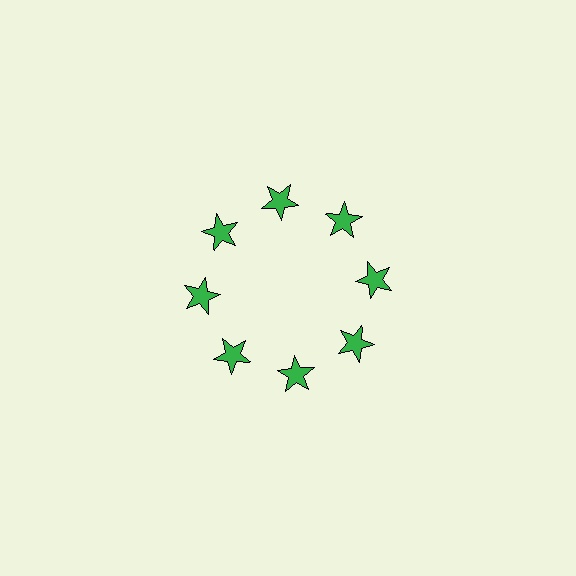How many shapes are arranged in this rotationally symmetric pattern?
There are 8 shapes, arranged in 8 groups of 1.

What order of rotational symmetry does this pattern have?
This pattern has 8-fold rotational symmetry.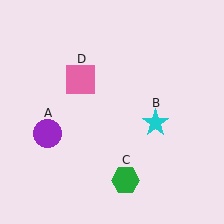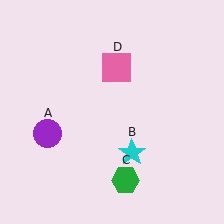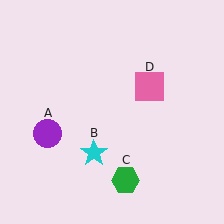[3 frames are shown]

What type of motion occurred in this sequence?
The cyan star (object B), pink square (object D) rotated clockwise around the center of the scene.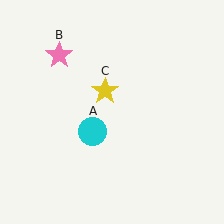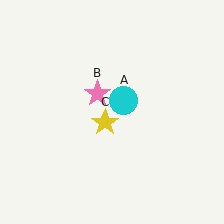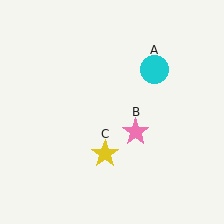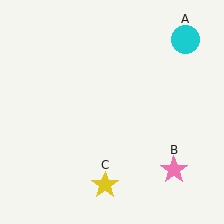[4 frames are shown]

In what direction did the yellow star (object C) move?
The yellow star (object C) moved down.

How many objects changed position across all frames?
3 objects changed position: cyan circle (object A), pink star (object B), yellow star (object C).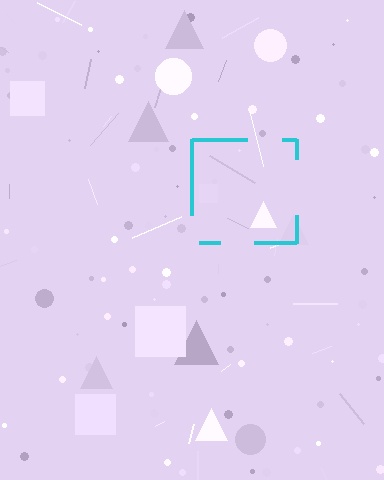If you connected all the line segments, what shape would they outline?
They would outline a square.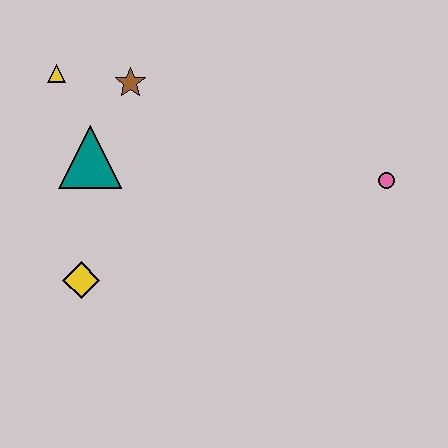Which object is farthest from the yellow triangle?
The pink circle is farthest from the yellow triangle.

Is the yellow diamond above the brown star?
No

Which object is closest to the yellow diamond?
The teal triangle is closest to the yellow diamond.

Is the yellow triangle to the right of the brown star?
No